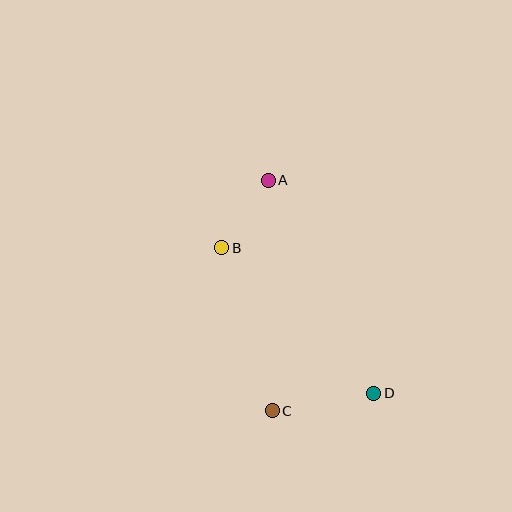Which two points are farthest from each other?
Points A and D are farthest from each other.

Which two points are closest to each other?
Points A and B are closest to each other.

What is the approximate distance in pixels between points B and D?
The distance between B and D is approximately 211 pixels.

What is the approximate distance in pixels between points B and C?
The distance between B and C is approximately 170 pixels.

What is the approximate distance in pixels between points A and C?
The distance between A and C is approximately 231 pixels.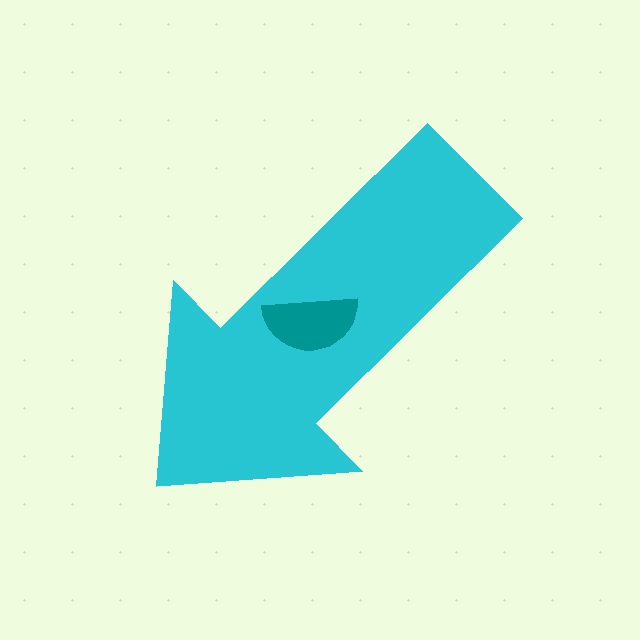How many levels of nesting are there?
2.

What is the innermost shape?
The teal semicircle.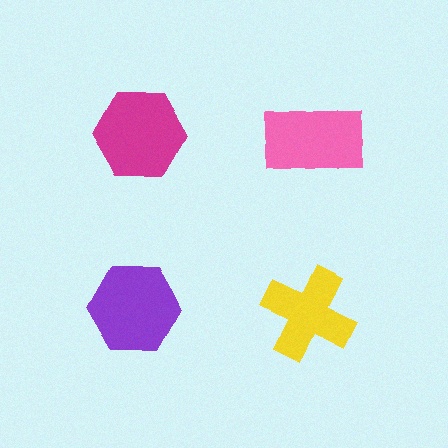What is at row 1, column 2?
A pink rectangle.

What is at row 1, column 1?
A magenta hexagon.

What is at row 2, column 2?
A yellow cross.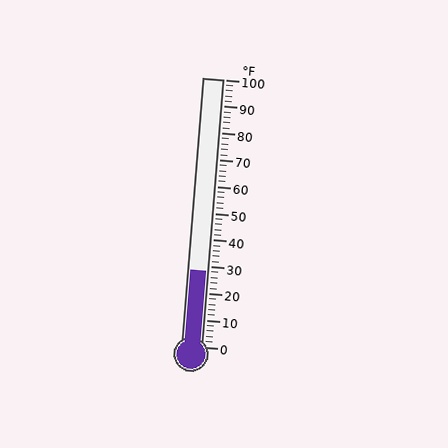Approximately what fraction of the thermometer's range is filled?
The thermometer is filled to approximately 30% of its range.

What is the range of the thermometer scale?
The thermometer scale ranges from 0°F to 100°F.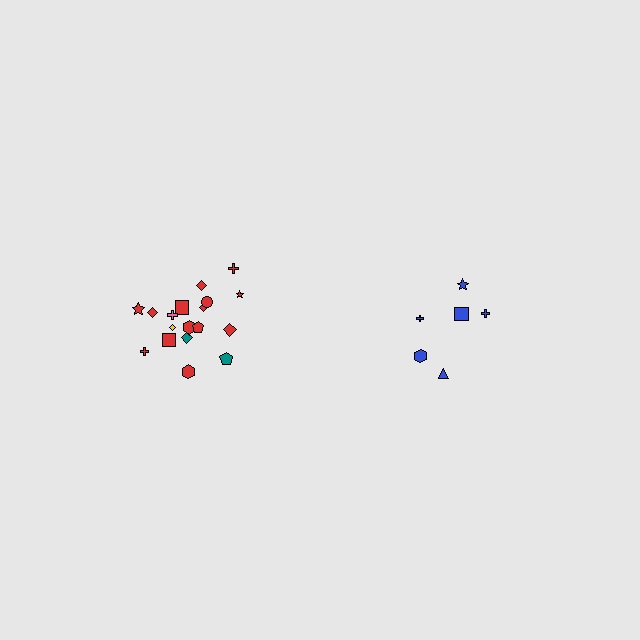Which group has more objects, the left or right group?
The left group.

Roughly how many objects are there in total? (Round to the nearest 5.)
Roughly 25 objects in total.